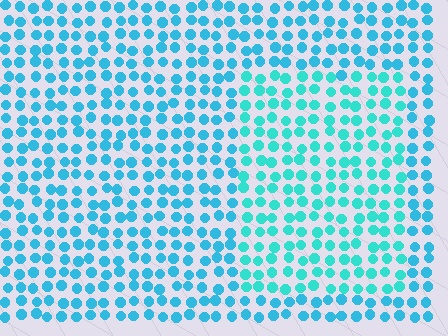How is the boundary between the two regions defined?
The boundary is defined purely by a slight shift in hue (about 19 degrees). Spacing, size, and orientation are identical on both sides.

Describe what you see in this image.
The image is filled with small cyan elements in a uniform arrangement. A rectangle-shaped region is visible where the elements are tinted to a slightly different hue, forming a subtle color boundary.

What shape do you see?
I see a rectangle.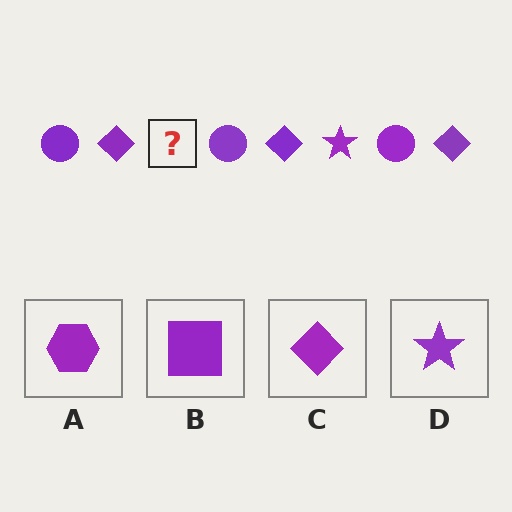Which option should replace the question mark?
Option D.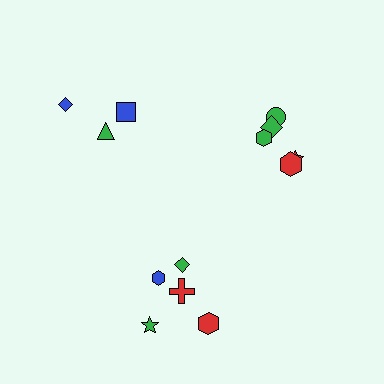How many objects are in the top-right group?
There are 5 objects.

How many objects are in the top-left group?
There are 3 objects.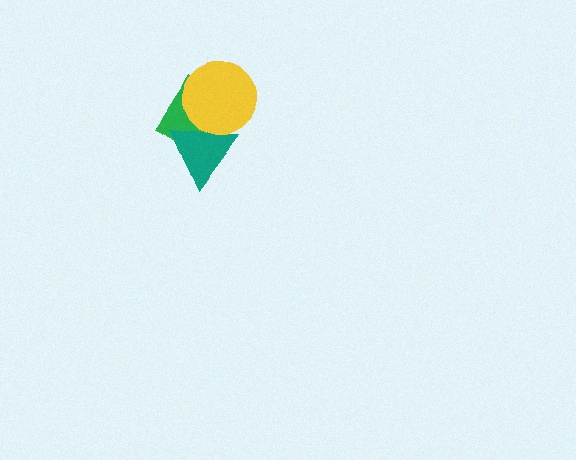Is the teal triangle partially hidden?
Yes, it is partially covered by another shape.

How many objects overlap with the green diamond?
2 objects overlap with the green diamond.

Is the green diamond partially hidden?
Yes, it is partially covered by another shape.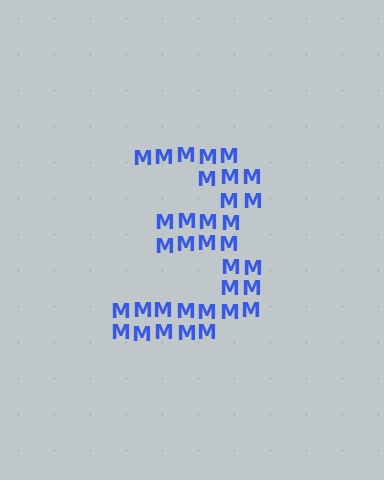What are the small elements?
The small elements are letter M's.